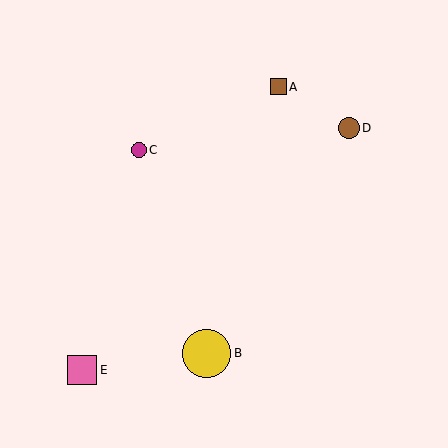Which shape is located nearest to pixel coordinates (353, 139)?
The brown circle (labeled D) at (349, 128) is nearest to that location.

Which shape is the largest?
The yellow circle (labeled B) is the largest.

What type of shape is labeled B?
Shape B is a yellow circle.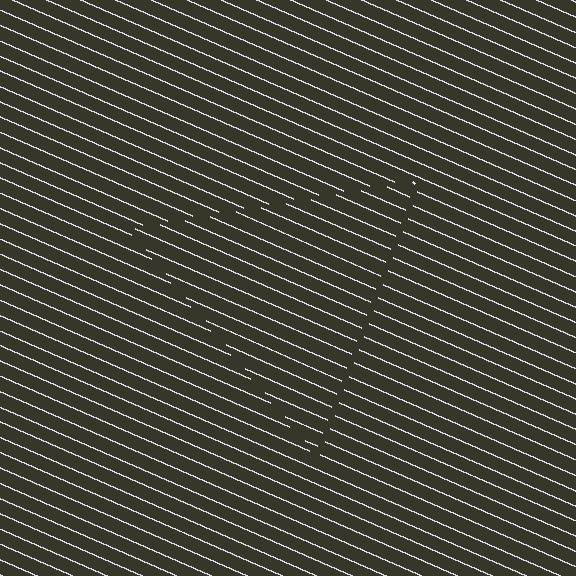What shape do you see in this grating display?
An illusory triangle. The interior of the shape contains the same grating, shifted by half a period — the contour is defined by the phase discontinuity where line-ends from the inner and outer gratings abut.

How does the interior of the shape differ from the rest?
The interior of the shape contains the same grating, shifted by half a period — the contour is defined by the phase discontinuity where line-ends from the inner and outer gratings abut.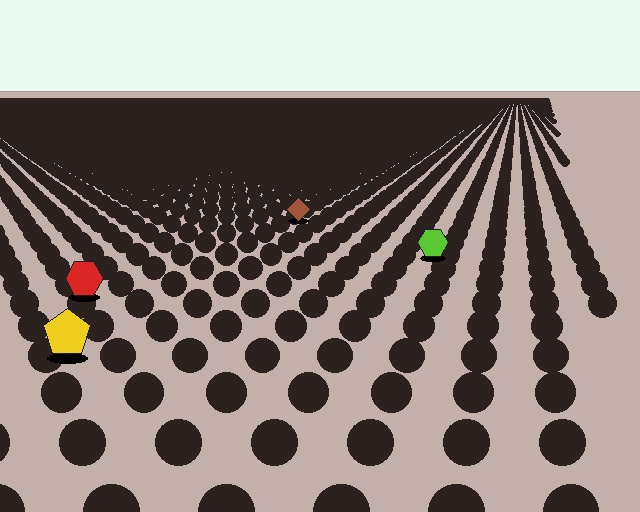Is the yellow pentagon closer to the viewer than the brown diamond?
Yes. The yellow pentagon is closer — you can tell from the texture gradient: the ground texture is coarser near it.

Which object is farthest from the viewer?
The brown diamond is farthest from the viewer. It appears smaller and the ground texture around it is denser.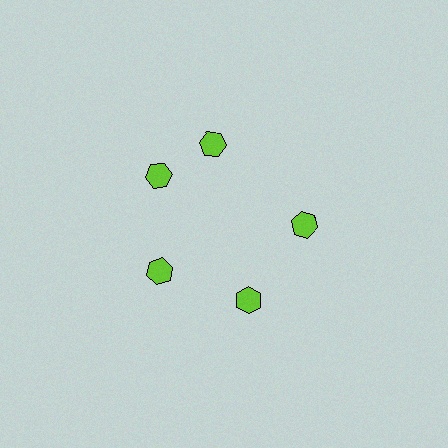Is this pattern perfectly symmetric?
No. The 5 lime hexagons are arranged in a ring, but one element near the 1 o'clock position is rotated out of alignment along the ring, breaking the 5-fold rotational symmetry.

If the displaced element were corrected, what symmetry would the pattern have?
It would have 5-fold rotational symmetry — the pattern would map onto itself every 72 degrees.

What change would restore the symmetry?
The symmetry would be restored by rotating it back into even spacing with its neighbors so that all 5 hexagons sit at equal angles and equal distance from the center.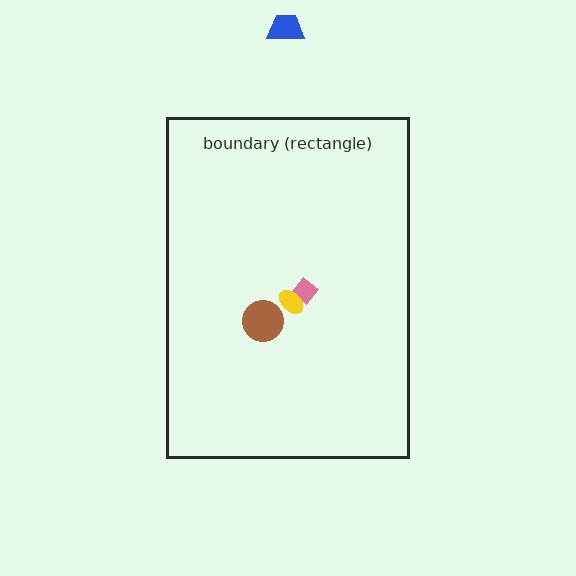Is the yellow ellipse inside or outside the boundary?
Inside.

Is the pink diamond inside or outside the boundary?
Inside.